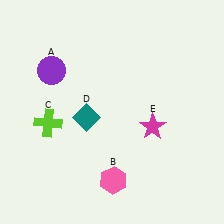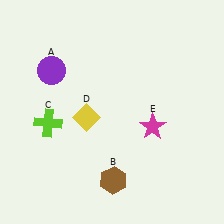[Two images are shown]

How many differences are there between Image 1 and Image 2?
There are 2 differences between the two images.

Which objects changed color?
B changed from pink to brown. D changed from teal to yellow.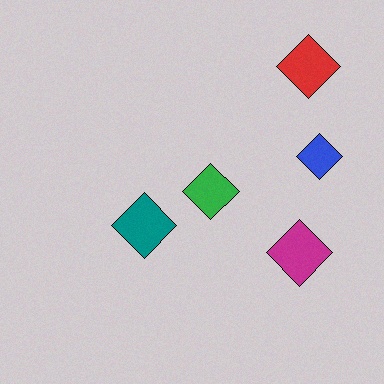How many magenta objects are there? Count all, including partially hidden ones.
There is 1 magenta object.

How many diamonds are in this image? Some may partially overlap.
There are 5 diamonds.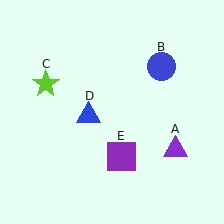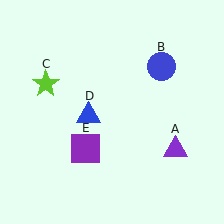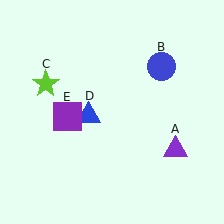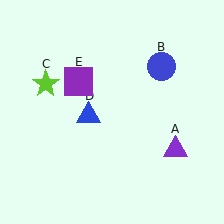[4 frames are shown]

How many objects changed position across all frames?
1 object changed position: purple square (object E).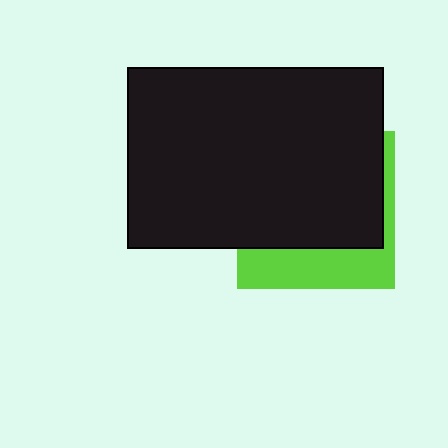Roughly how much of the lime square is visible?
A small part of it is visible (roughly 31%).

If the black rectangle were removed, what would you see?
You would see the complete lime square.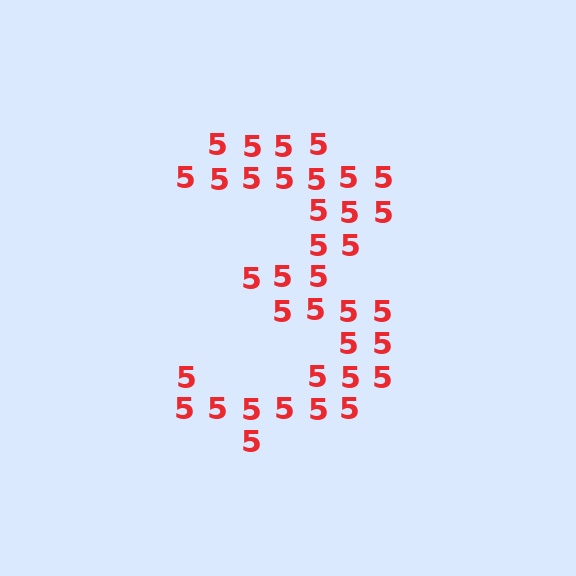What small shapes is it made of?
It is made of small digit 5's.